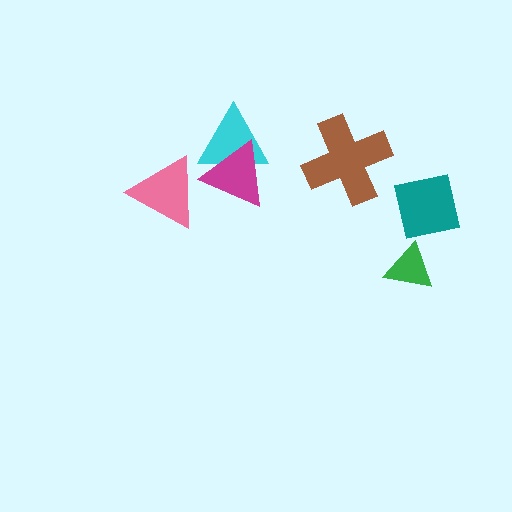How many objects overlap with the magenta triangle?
2 objects overlap with the magenta triangle.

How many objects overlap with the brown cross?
0 objects overlap with the brown cross.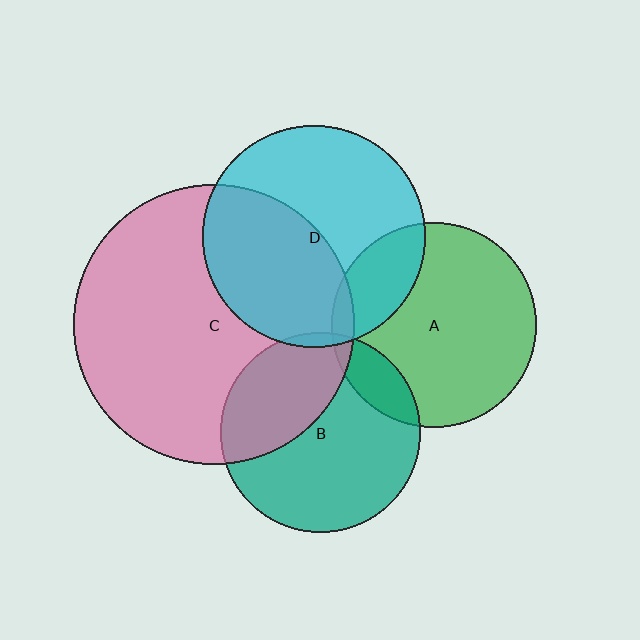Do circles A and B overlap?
Yes.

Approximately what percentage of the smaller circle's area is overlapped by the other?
Approximately 15%.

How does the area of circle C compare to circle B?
Approximately 2.0 times.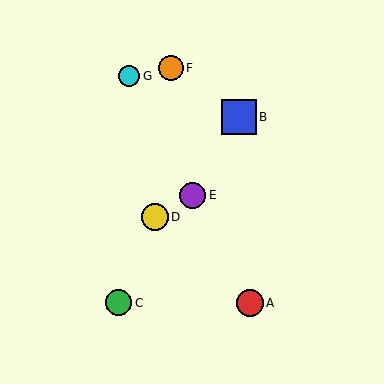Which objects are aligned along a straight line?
Objects A, E, G are aligned along a straight line.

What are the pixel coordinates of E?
Object E is at (193, 195).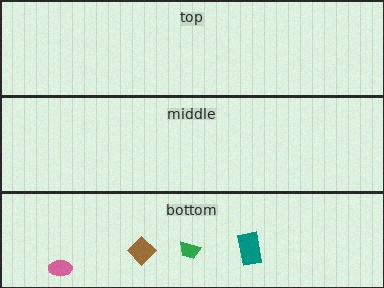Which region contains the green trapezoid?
The bottom region.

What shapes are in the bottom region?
The pink ellipse, the brown diamond, the green trapezoid, the teal rectangle.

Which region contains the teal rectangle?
The bottom region.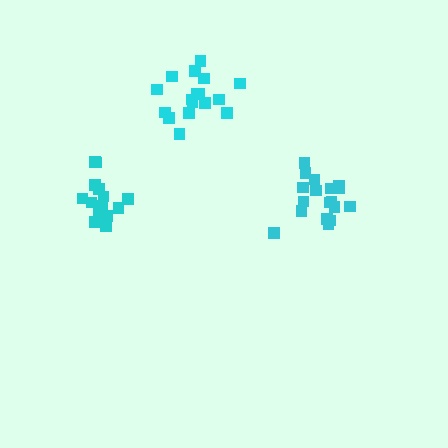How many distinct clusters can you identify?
There are 3 distinct clusters.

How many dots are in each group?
Group 1: 18 dots, Group 2: 15 dots, Group 3: 17 dots (50 total).